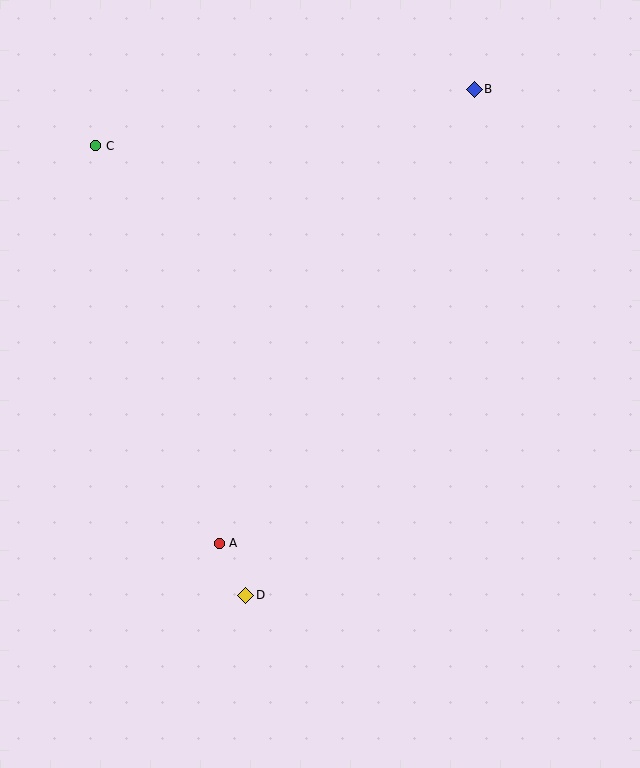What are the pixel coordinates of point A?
Point A is at (219, 543).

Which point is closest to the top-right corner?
Point B is closest to the top-right corner.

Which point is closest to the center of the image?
Point A at (219, 543) is closest to the center.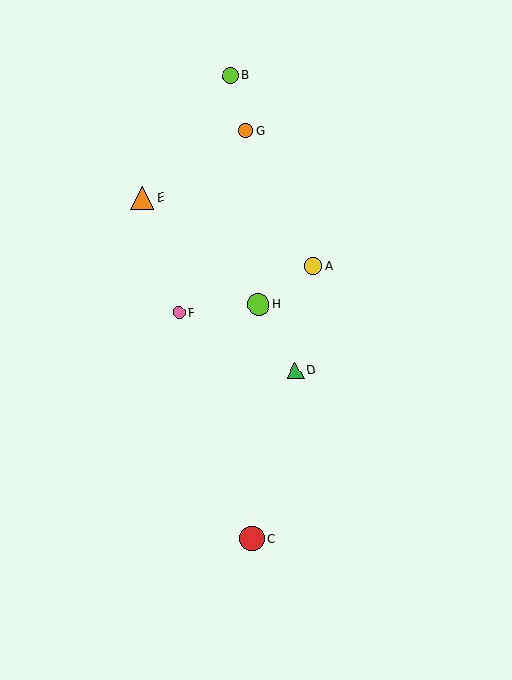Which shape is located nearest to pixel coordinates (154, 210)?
The orange triangle (labeled E) at (142, 198) is nearest to that location.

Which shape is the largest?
The red circle (labeled C) is the largest.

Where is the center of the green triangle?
The center of the green triangle is at (295, 371).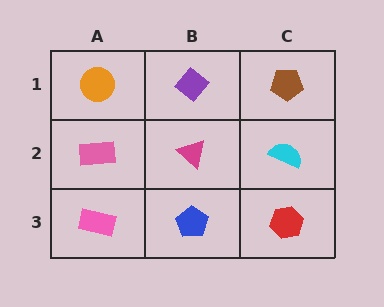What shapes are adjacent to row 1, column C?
A cyan semicircle (row 2, column C), a purple diamond (row 1, column B).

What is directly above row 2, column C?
A brown pentagon.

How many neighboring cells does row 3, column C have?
2.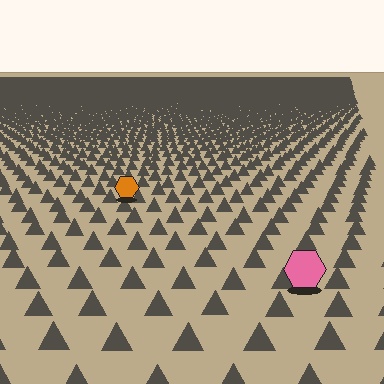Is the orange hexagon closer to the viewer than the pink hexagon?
No. The pink hexagon is closer — you can tell from the texture gradient: the ground texture is coarser near it.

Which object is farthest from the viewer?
The orange hexagon is farthest from the viewer. It appears smaller and the ground texture around it is denser.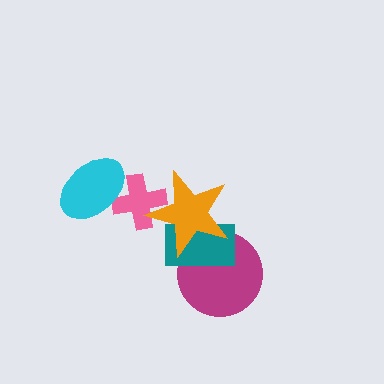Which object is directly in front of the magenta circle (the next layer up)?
The teal rectangle is directly in front of the magenta circle.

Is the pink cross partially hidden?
Yes, it is partially covered by another shape.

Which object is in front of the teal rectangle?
The orange star is in front of the teal rectangle.